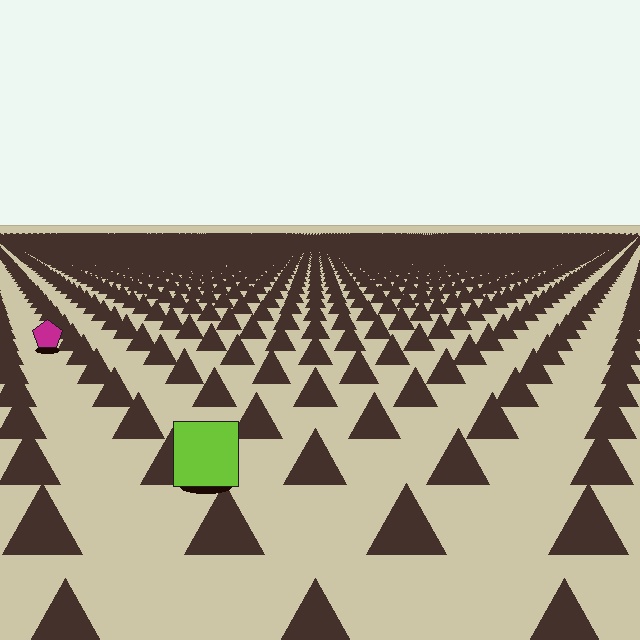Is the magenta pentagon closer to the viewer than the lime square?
No. The lime square is closer — you can tell from the texture gradient: the ground texture is coarser near it.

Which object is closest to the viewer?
The lime square is closest. The texture marks near it are larger and more spread out.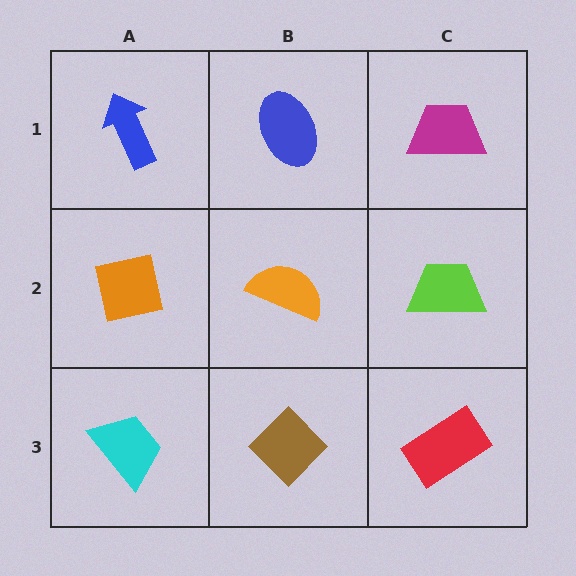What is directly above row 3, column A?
An orange square.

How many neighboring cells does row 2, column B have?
4.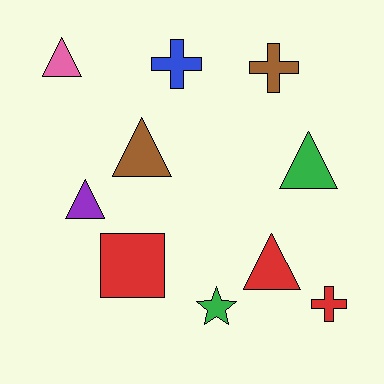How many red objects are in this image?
There are 3 red objects.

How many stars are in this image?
There is 1 star.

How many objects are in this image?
There are 10 objects.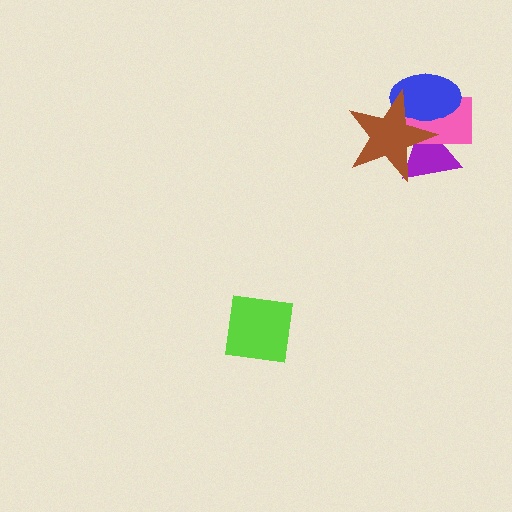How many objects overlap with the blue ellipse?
3 objects overlap with the blue ellipse.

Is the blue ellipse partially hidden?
Yes, it is partially covered by another shape.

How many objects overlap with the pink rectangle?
3 objects overlap with the pink rectangle.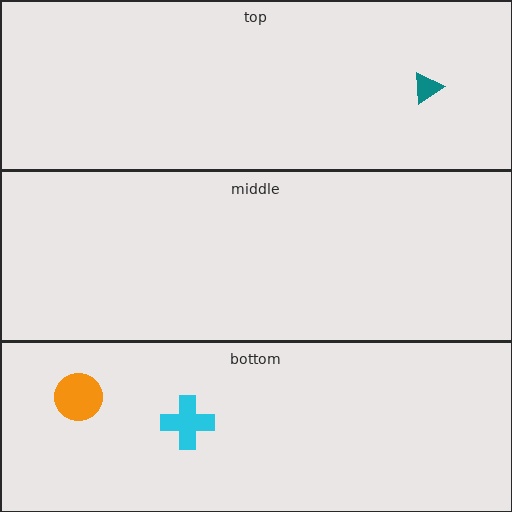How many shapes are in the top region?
1.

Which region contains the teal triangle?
The top region.